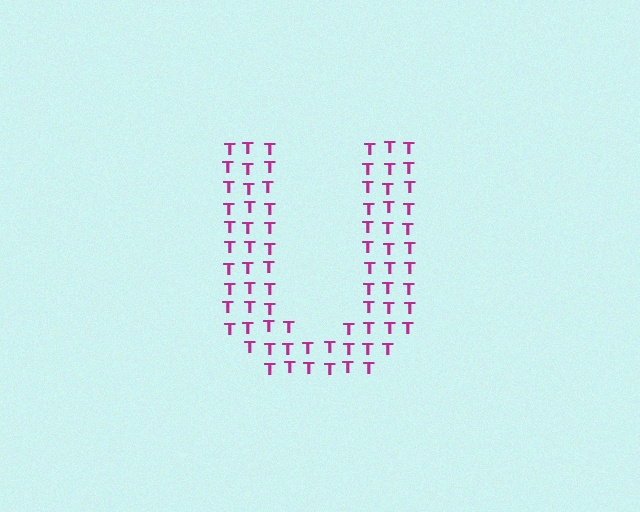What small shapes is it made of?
It is made of small letter T's.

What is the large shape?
The large shape is the letter U.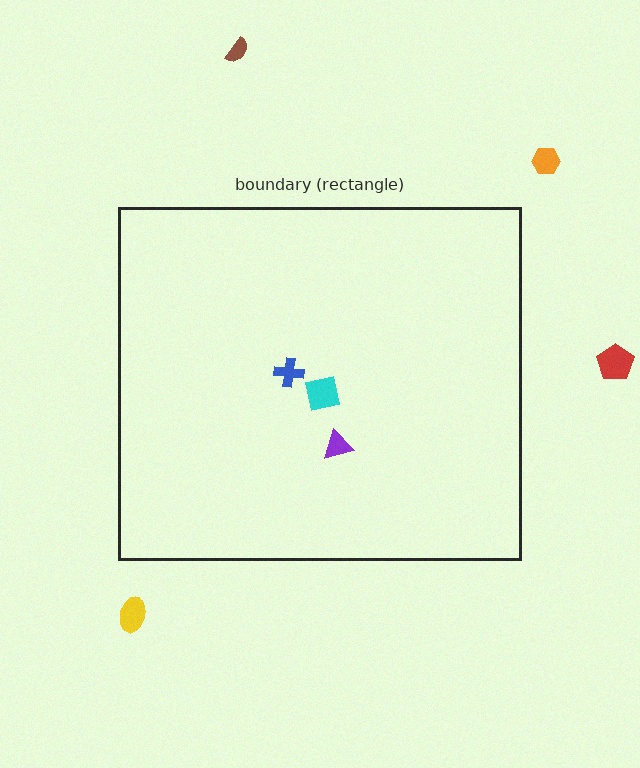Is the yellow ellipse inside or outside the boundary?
Outside.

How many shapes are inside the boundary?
3 inside, 4 outside.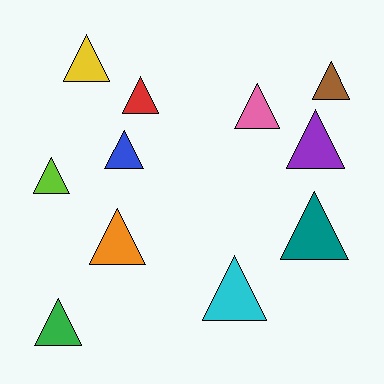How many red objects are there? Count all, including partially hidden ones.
There is 1 red object.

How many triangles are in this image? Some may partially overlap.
There are 11 triangles.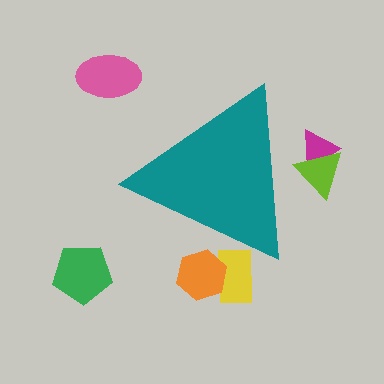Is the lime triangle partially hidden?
Yes, the lime triangle is partially hidden behind the teal triangle.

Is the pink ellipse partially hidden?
No, the pink ellipse is fully visible.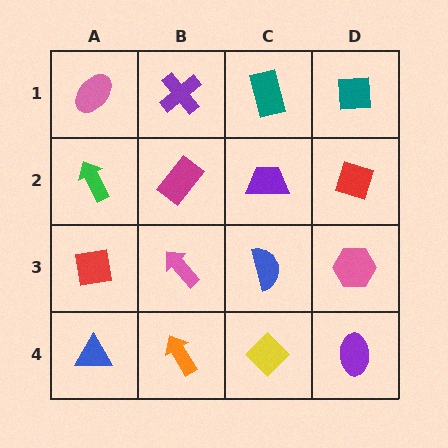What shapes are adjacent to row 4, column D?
A pink hexagon (row 3, column D), a yellow diamond (row 4, column C).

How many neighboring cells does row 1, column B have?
3.